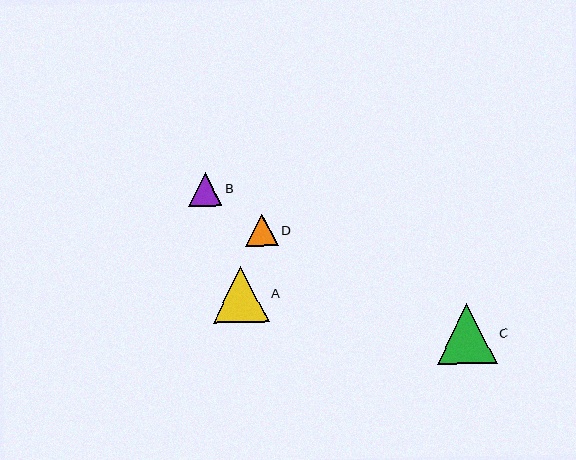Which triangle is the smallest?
Triangle D is the smallest with a size of approximately 32 pixels.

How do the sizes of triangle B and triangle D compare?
Triangle B and triangle D are approximately the same size.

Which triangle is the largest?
Triangle C is the largest with a size of approximately 60 pixels.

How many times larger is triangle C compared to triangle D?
Triangle C is approximately 1.8 times the size of triangle D.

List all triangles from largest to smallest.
From largest to smallest: C, A, B, D.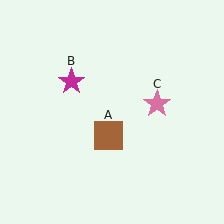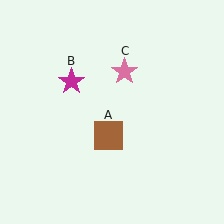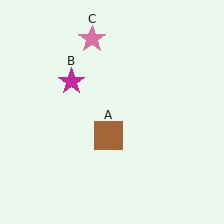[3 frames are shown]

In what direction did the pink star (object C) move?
The pink star (object C) moved up and to the left.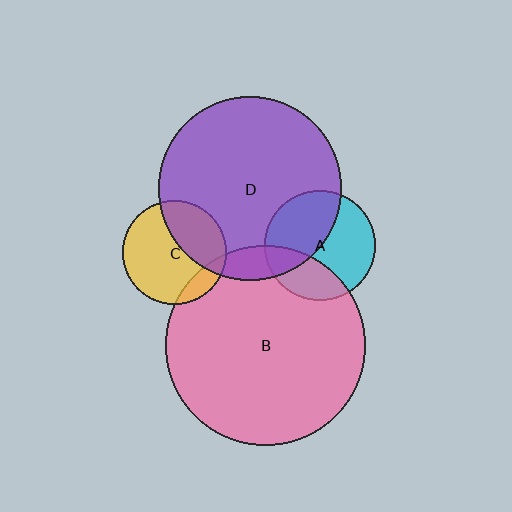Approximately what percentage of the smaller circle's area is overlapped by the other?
Approximately 45%.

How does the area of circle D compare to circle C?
Approximately 3.1 times.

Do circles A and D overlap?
Yes.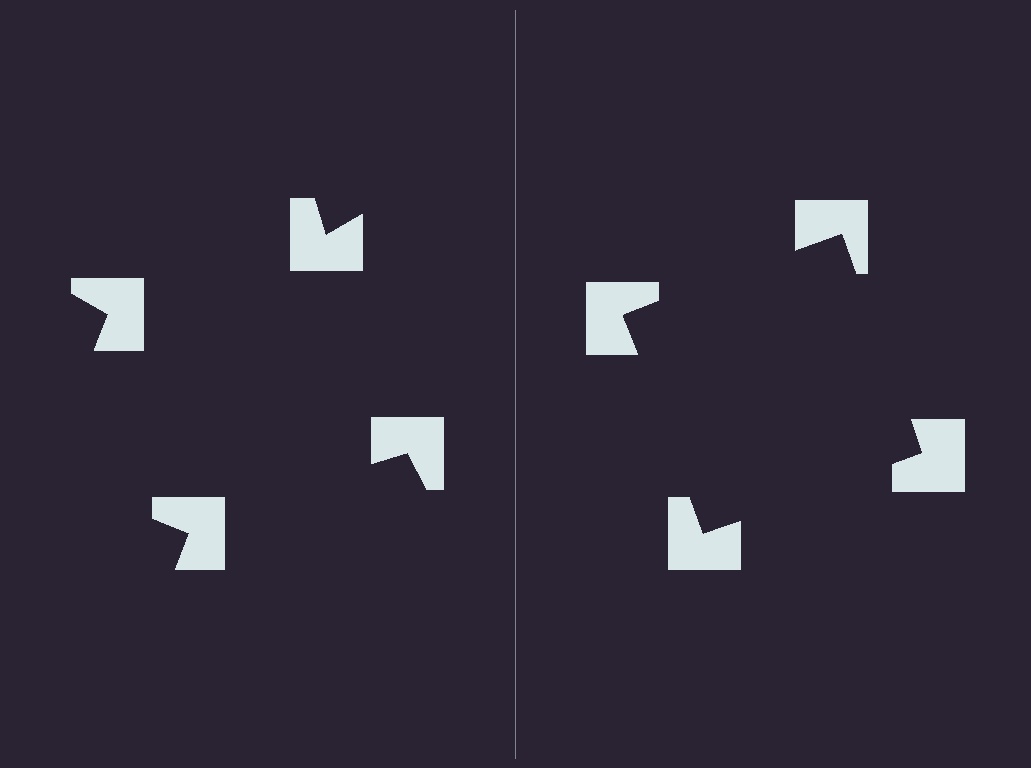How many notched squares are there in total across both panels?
8 — 4 on each side.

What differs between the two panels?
The notched squares are positioned identically on both sides; only the wedge orientations differ. On the right they align to a square; on the left they are misaligned.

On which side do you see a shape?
An illusory square appears on the right side. On the left side the wedge cuts are rotated, so no coherent shape forms.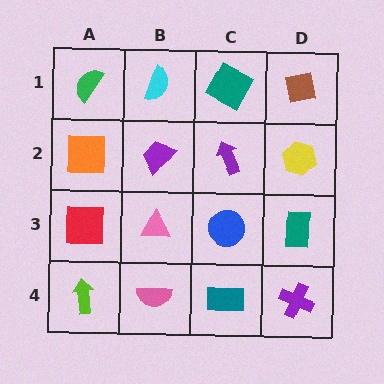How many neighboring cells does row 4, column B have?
3.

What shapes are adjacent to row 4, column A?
A red square (row 3, column A), a pink semicircle (row 4, column B).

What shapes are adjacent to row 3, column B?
A purple trapezoid (row 2, column B), a pink semicircle (row 4, column B), a red square (row 3, column A), a blue circle (row 3, column C).